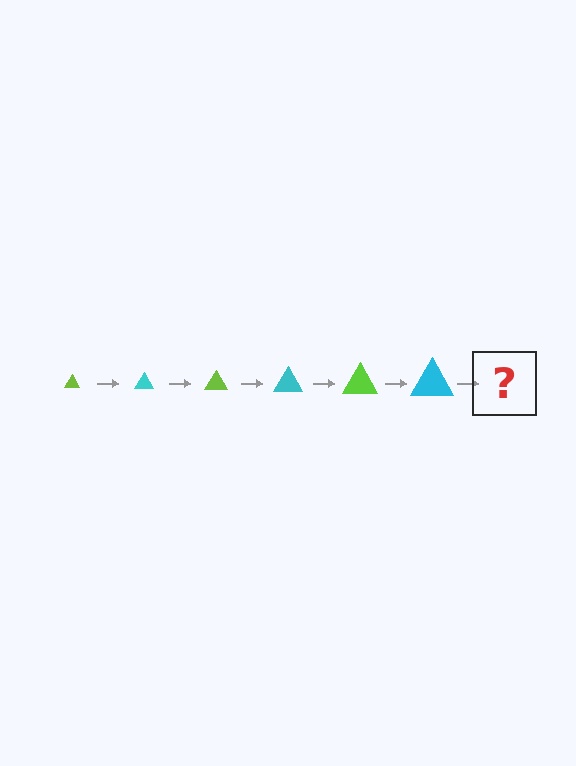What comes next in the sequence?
The next element should be a lime triangle, larger than the previous one.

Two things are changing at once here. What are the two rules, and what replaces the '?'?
The two rules are that the triangle grows larger each step and the color cycles through lime and cyan. The '?' should be a lime triangle, larger than the previous one.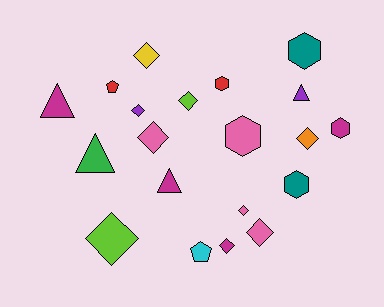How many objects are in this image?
There are 20 objects.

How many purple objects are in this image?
There are 2 purple objects.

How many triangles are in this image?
There are 4 triangles.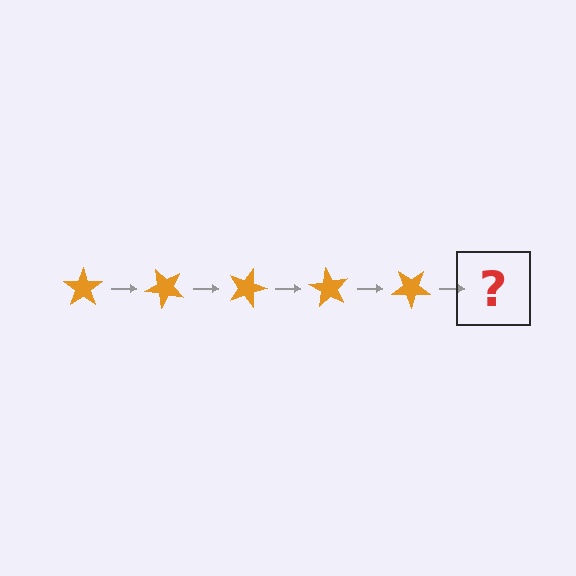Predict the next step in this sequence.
The next step is an orange star rotated 225 degrees.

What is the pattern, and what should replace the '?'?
The pattern is that the star rotates 45 degrees each step. The '?' should be an orange star rotated 225 degrees.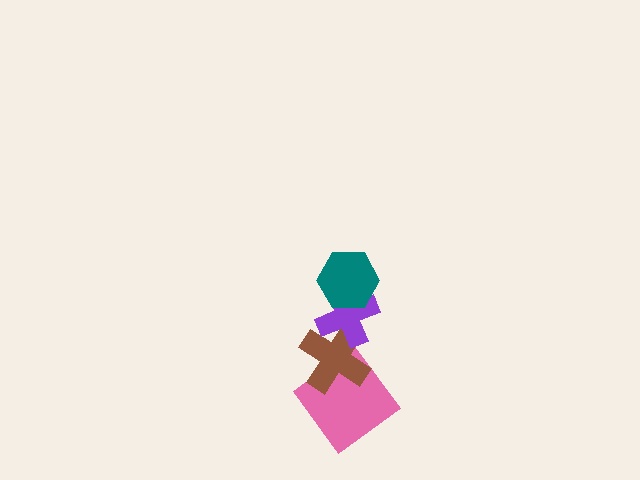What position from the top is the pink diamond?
The pink diamond is 4th from the top.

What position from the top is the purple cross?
The purple cross is 2nd from the top.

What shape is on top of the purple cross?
The teal hexagon is on top of the purple cross.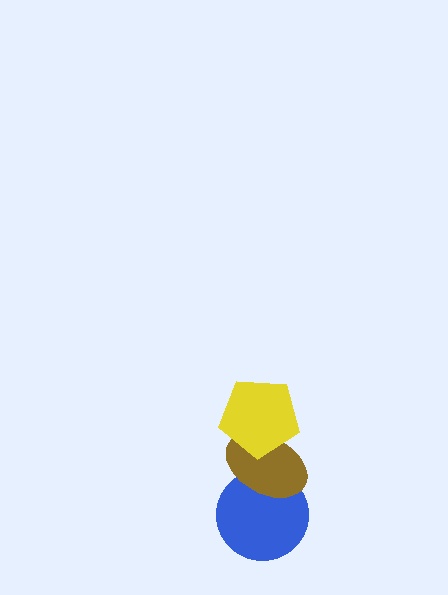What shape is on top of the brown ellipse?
The yellow pentagon is on top of the brown ellipse.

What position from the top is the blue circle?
The blue circle is 3rd from the top.